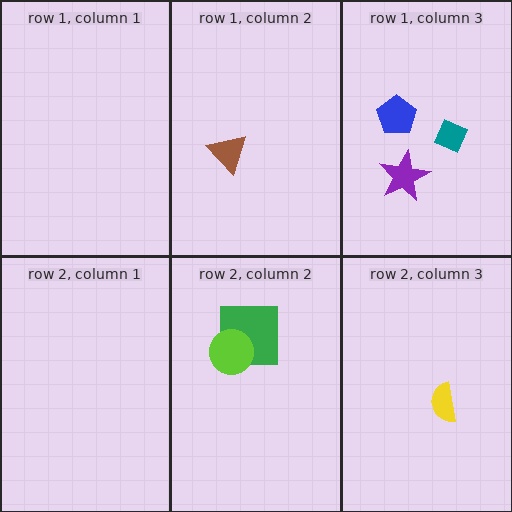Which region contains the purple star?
The row 1, column 3 region.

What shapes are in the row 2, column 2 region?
The green square, the lime circle.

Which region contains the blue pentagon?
The row 1, column 3 region.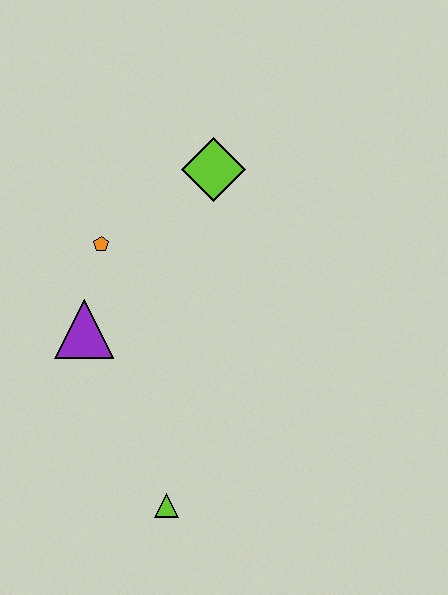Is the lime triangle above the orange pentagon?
No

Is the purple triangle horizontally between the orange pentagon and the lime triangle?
No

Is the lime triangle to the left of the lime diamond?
Yes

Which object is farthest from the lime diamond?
The lime triangle is farthest from the lime diamond.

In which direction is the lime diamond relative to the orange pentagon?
The lime diamond is to the right of the orange pentagon.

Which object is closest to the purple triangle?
The orange pentagon is closest to the purple triangle.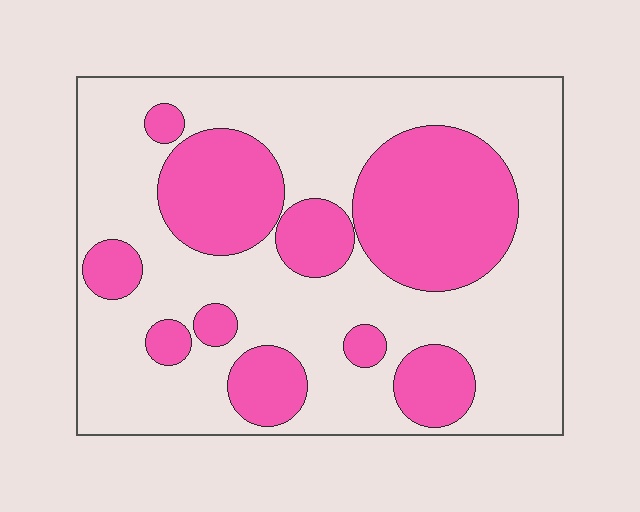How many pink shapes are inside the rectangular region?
10.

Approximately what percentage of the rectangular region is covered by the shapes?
Approximately 35%.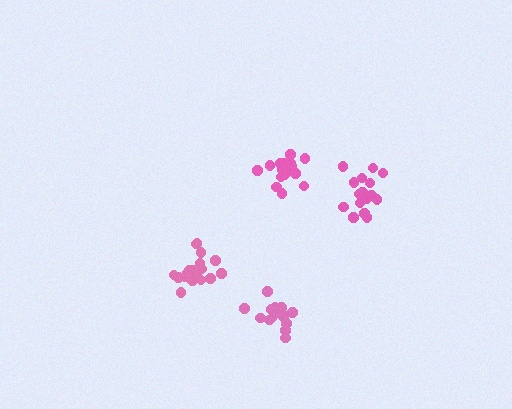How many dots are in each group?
Group 1: 16 dots, Group 2: 17 dots, Group 3: 20 dots, Group 4: 15 dots (68 total).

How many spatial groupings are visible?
There are 4 spatial groupings.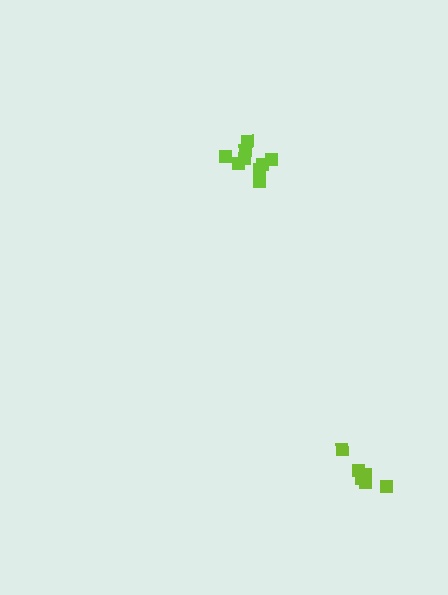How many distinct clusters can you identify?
There are 2 distinct clusters.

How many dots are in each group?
Group 1: 9 dots, Group 2: 6 dots (15 total).